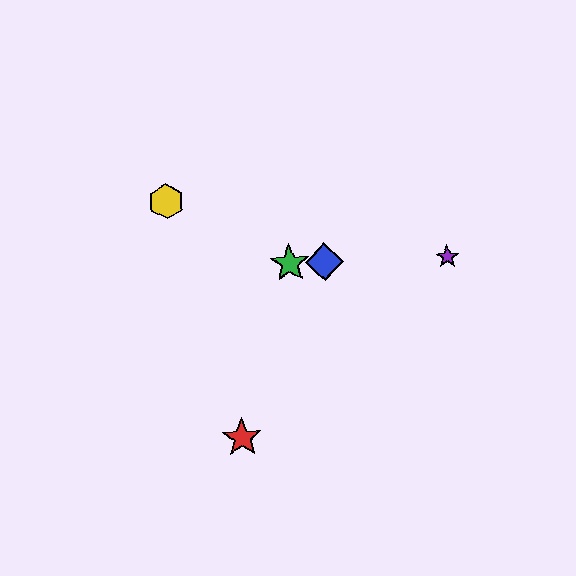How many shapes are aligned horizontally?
3 shapes (the blue diamond, the green star, the purple star) are aligned horizontally.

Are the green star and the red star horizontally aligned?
No, the green star is at y≈264 and the red star is at y≈438.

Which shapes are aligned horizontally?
The blue diamond, the green star, the purple star are aligned horizontally.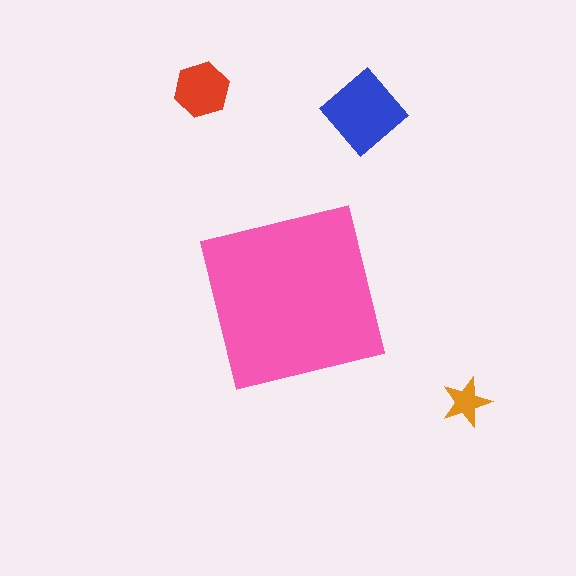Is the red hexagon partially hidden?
No, the red hexagon is fully visible.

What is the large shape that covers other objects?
A pink square.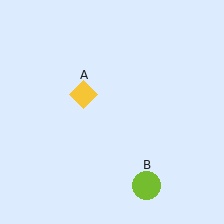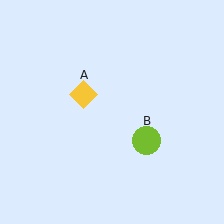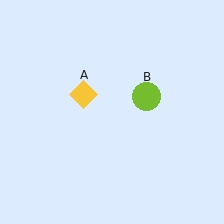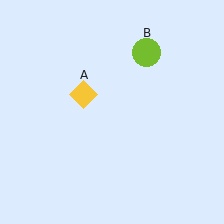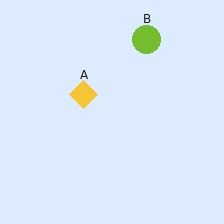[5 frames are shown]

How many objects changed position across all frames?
1 object changed position: lime circle (object B).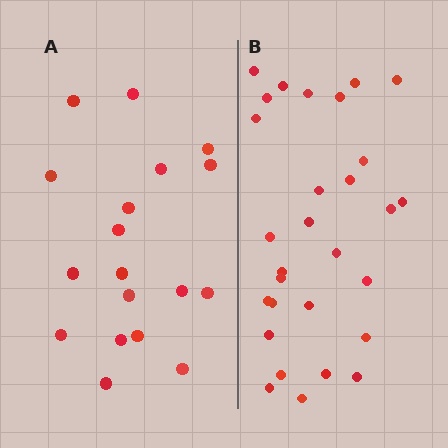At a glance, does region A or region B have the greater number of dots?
Region B (the right region) has more dots.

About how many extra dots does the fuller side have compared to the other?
Region B has roughly 12 or so more dots than region A.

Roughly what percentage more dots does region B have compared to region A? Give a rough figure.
About 60% more.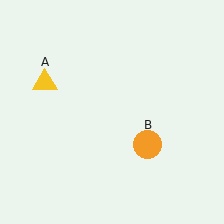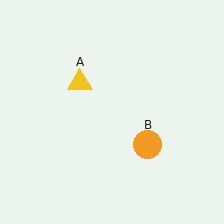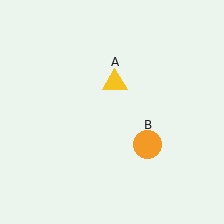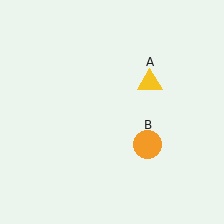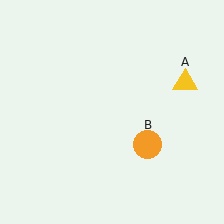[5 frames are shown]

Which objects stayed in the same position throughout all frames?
Orange circle (object B) remained stationary.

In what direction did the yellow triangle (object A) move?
The yellow triangle (object A) moved right.